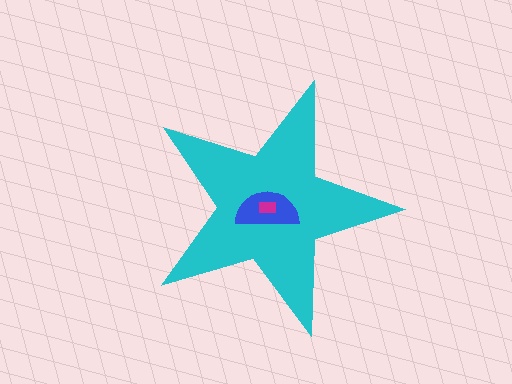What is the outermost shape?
The cyan star.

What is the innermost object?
The magenta rectangle.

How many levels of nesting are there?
3.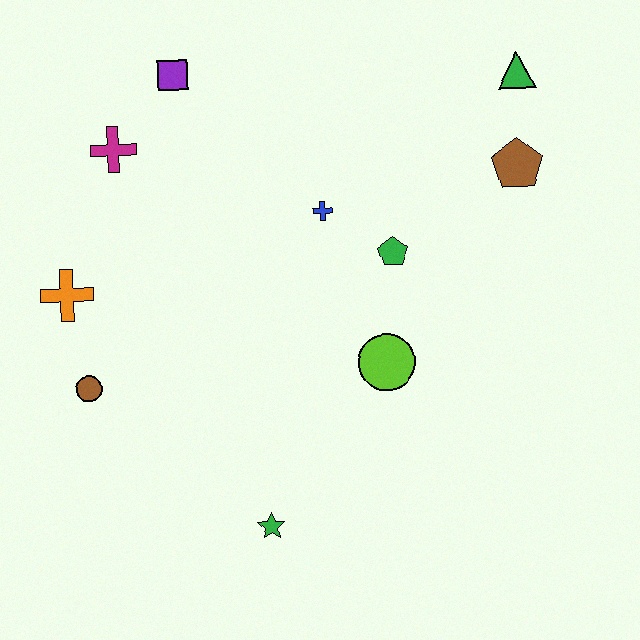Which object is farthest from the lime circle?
The purple square is farthest from the lime circle.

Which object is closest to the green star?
The lime circle is closest to the green star.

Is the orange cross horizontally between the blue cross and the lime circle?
No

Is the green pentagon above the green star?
Yes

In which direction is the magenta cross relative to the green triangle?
The magenta cross is to the left of the green triangle.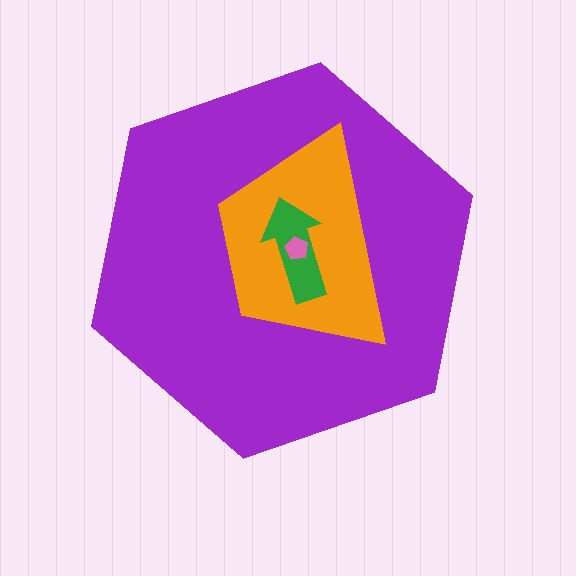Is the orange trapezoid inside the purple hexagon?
Yes.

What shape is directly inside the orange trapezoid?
The green arrow.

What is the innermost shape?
The pink pentagon.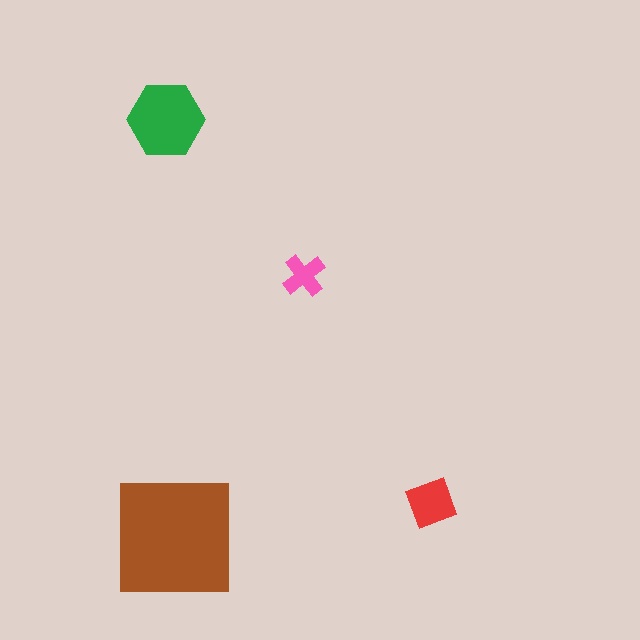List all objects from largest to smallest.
The brown square, the green hexagon, the red diamond, the pink cross.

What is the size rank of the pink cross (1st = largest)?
4th.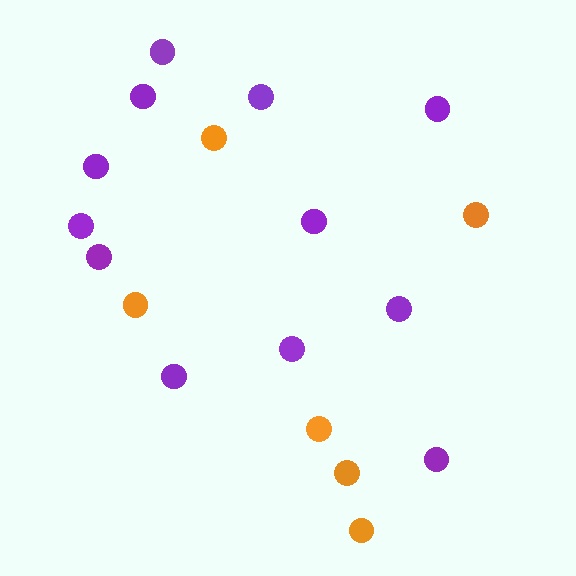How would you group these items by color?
There are 2 groups: one group of purple circles (12) and one group of orange circles (6).